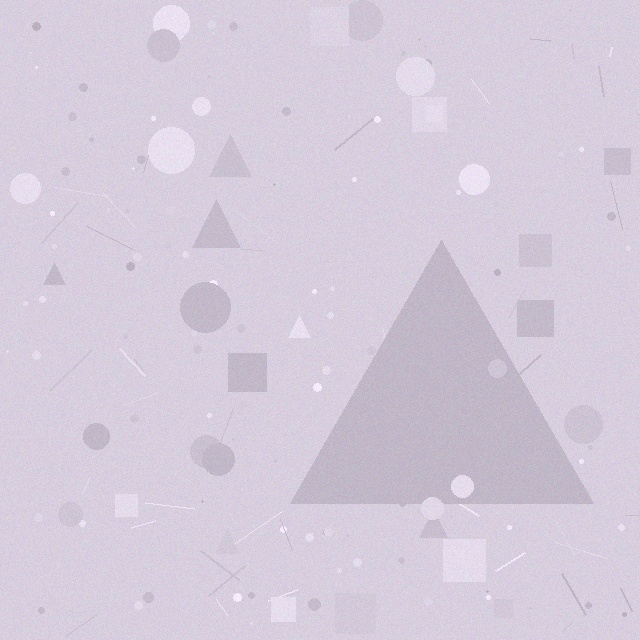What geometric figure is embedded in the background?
A triangle is embedded in the background.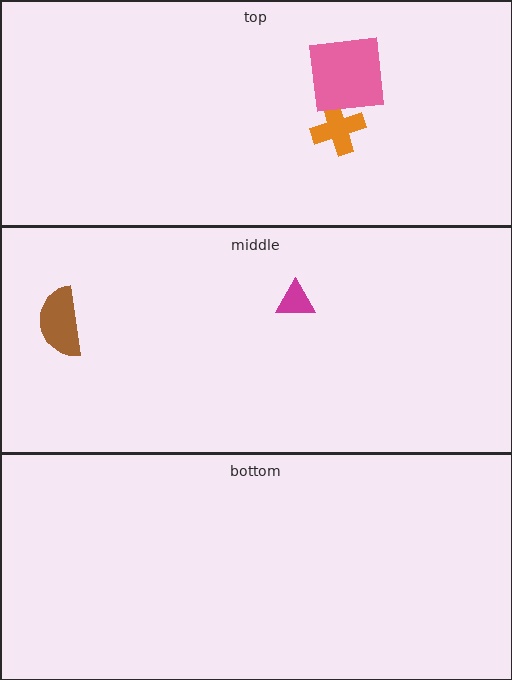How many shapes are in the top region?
2.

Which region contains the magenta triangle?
The middle region.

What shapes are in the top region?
The orange cross, the pink square.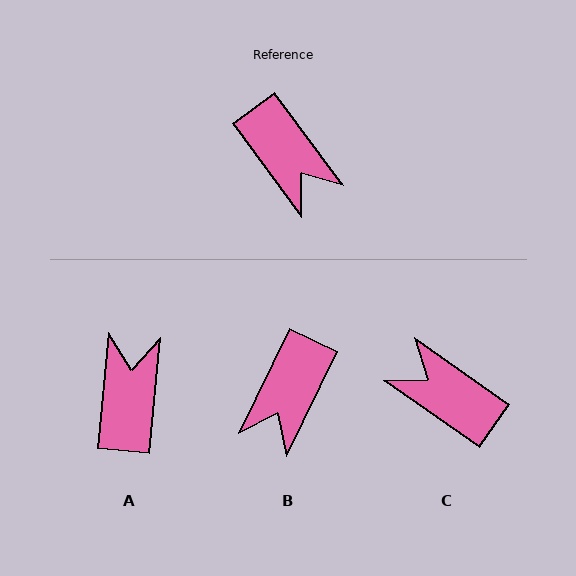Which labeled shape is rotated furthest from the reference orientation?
C, about 161 degrees away.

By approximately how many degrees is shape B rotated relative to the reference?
Approximately 62 degrees clockwise.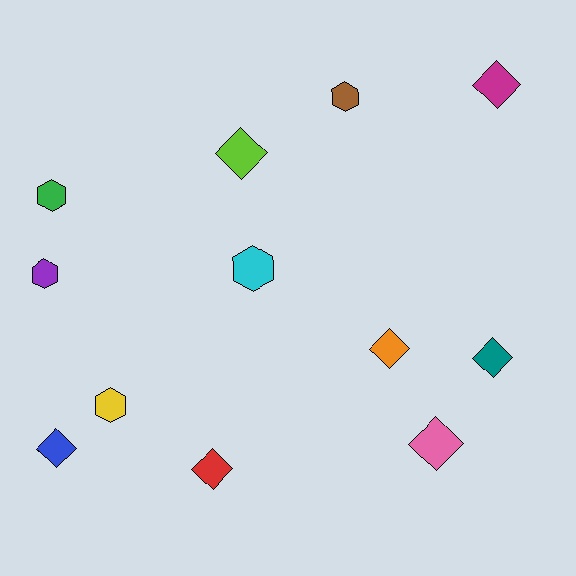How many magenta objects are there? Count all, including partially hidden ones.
There is 1 magenta object.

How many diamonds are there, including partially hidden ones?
There are 7 diamonds.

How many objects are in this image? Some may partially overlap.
There are 12 objects.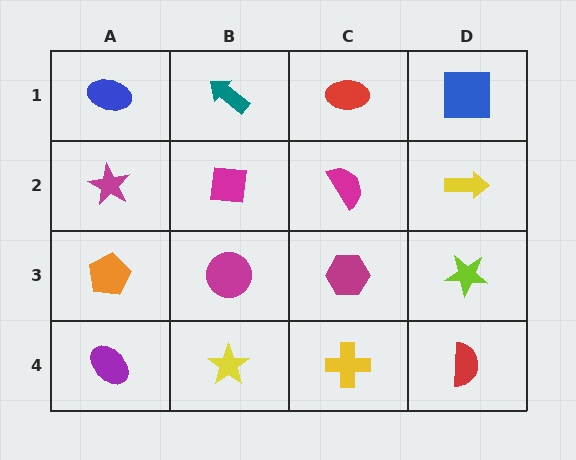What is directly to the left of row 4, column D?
A yellow cross.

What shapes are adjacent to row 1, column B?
A magenta square (row 2, column B), a blue ellipse (row 1, column A), a red ellipse (row 1, column C).